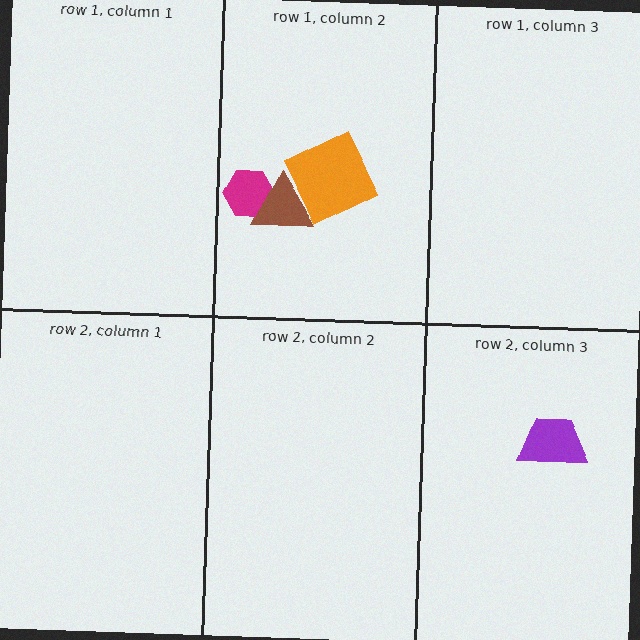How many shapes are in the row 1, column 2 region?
3.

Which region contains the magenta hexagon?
The row 1, column 2 region.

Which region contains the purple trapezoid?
The row 2, column 3 region.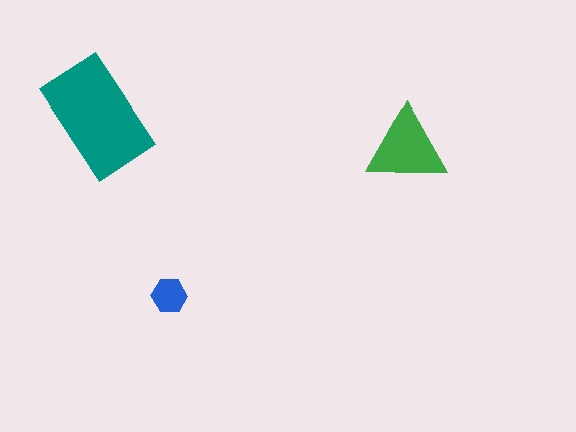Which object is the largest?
The teal rectangle.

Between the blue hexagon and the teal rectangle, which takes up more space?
The teal rectangle.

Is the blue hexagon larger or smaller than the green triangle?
Smaller.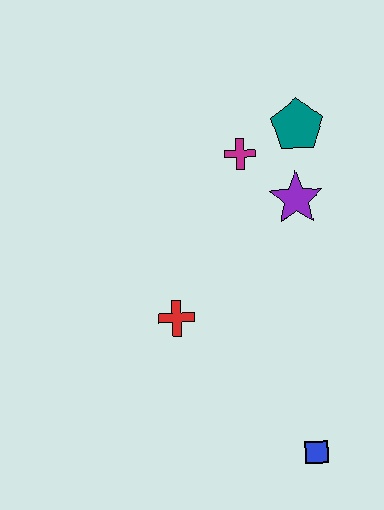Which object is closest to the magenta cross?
The teal pentagon is closest to the magenta cross.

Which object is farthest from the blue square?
The teal pentagon is farthest from the blue square.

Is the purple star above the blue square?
Yes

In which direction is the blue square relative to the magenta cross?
The blue square is below the magenta cross.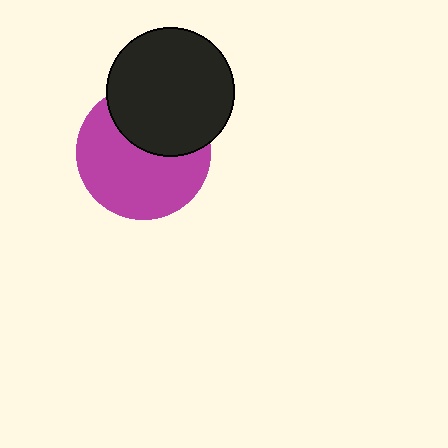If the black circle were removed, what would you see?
You would see the complete magenta circle.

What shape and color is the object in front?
The object in front is a black circle.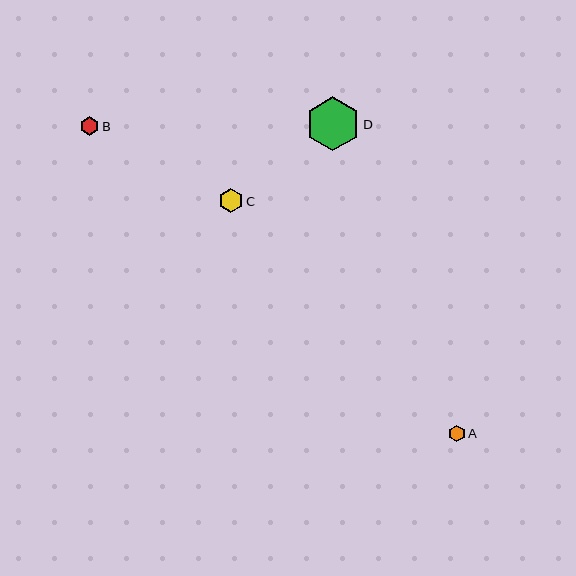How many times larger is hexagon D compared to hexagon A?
Hexagon D is approximately 3.3 times the size of hexagon A.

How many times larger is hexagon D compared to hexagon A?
Hexagon D is approximately 3.3 times the size of hexagon A.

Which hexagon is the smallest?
Hexagon A is the smallest with a size of approximately 16 pixels.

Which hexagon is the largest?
Hexagon D is the largest with a size of approximately 54 pixels.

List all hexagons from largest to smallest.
From largest to smallest: D, C, B, A.